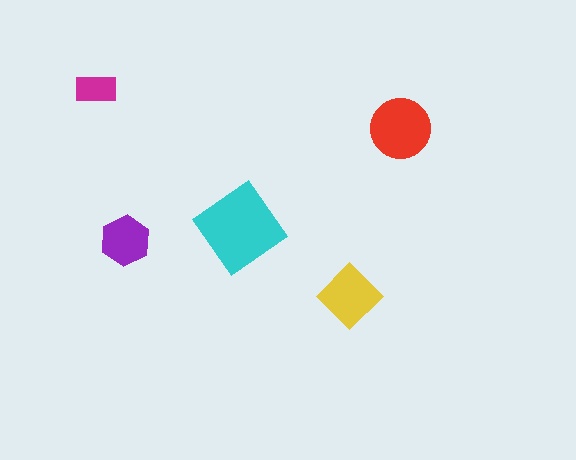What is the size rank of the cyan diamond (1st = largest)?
1st.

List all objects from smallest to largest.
The magenta rectangle, the purple hexagon, the yellow diamond, the red circle, the cyan diamond.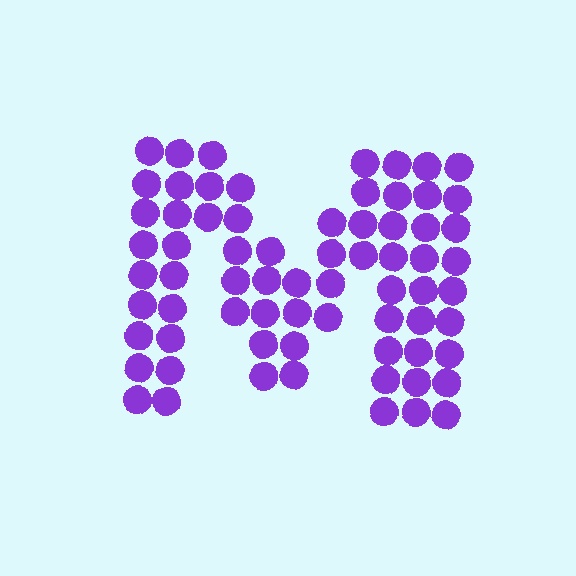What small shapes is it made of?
It is made of small circles.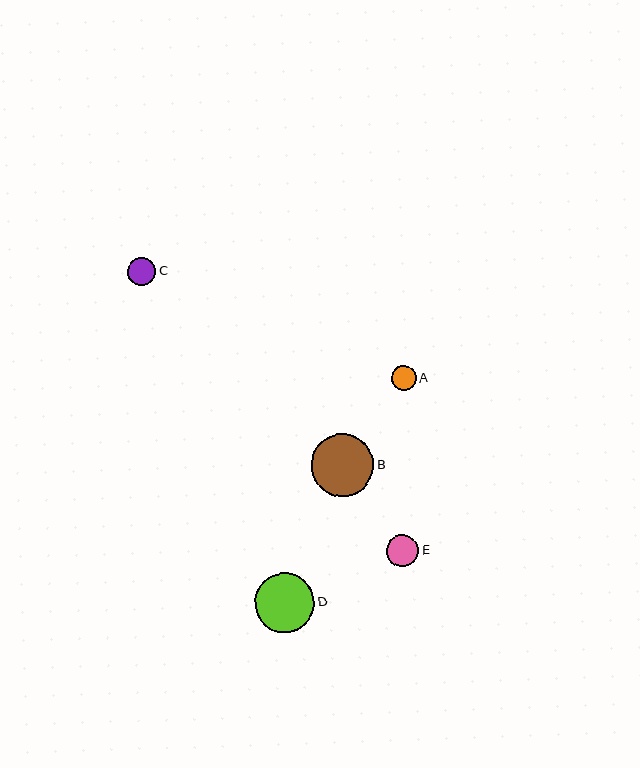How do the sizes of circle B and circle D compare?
Circle B and circle D are approximately the same size.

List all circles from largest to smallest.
From largest to smallest: B, D, E, C, A.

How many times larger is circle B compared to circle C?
Circle B is approximately 2.2 times the size of circle C.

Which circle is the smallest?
Circle A is the smallest with a size of approximately 25 pixels.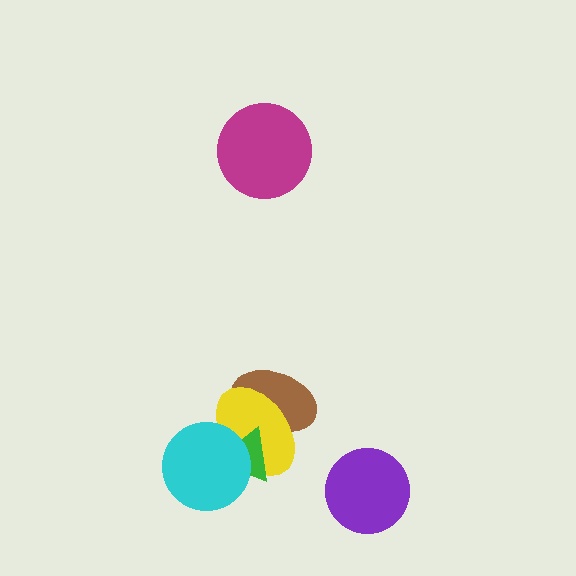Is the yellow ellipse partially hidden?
Yes, it is partially covered by another shape.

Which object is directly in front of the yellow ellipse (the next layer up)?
The green triangle is directly in front of the yellow ellipse.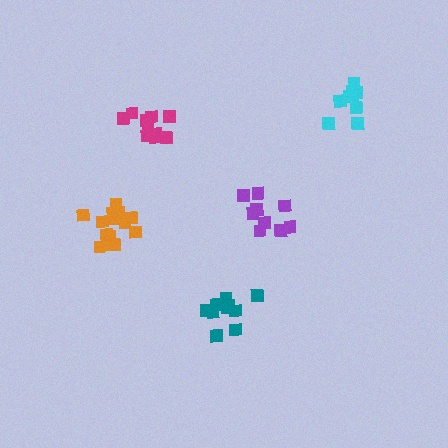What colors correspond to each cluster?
The clusters are colored: purple, magenta, cyan, teal, orange.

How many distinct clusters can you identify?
There are 5 distinct clusters.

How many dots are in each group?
Group 1: 9 dots, Group 2: 10 dots, Group 3: 10 dots, Group 4: 10 dots, Group 5: 14 dots (53 total).